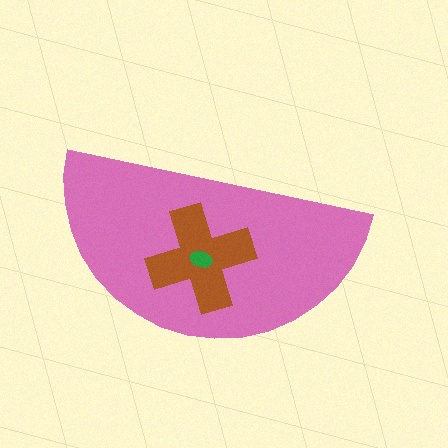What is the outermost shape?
The pink semicircle.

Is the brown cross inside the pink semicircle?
Yes.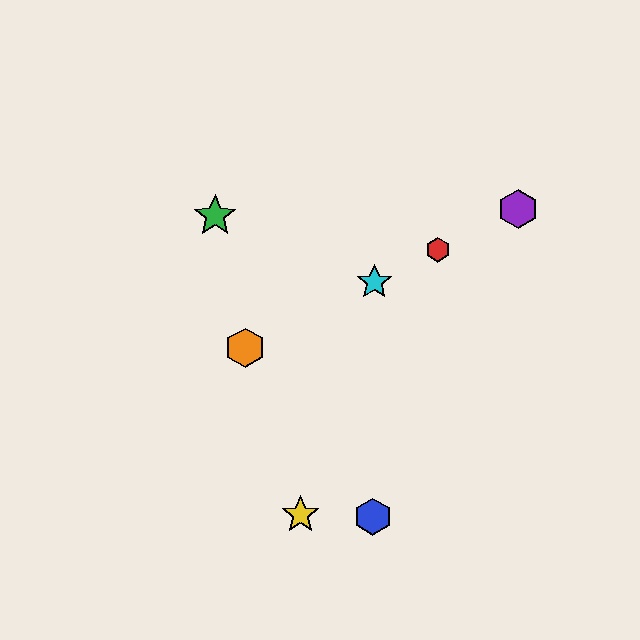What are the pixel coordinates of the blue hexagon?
The blue hexagon is at (373, 517).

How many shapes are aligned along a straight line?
4 shapes (the red hexagon, the purple hexagon, the orange hexagon, the cyan star) are aligned along a straight line.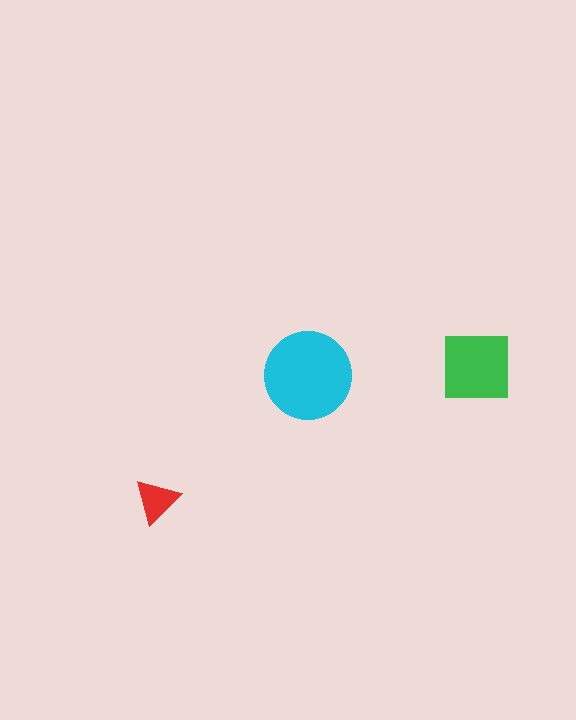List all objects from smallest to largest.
The red triangle, the green square, the cyan circle.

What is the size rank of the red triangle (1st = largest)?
3rd.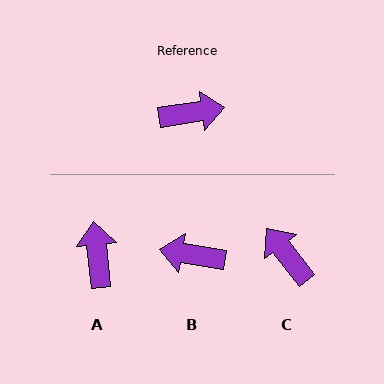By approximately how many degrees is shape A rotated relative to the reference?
Approximately 88 degrees counter-clockwise.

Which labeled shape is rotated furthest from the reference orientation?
B, about 162 degrees away.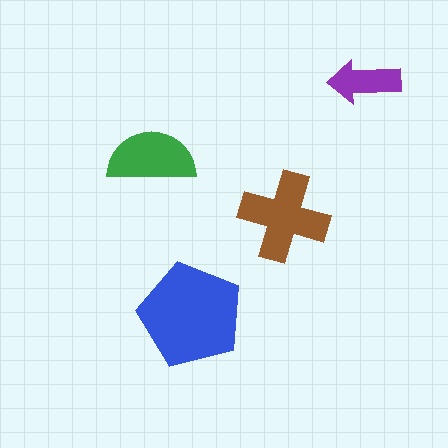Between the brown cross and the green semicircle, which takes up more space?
The brown cross.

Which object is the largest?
The blue pentagon.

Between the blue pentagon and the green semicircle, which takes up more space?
The blue pentagon.